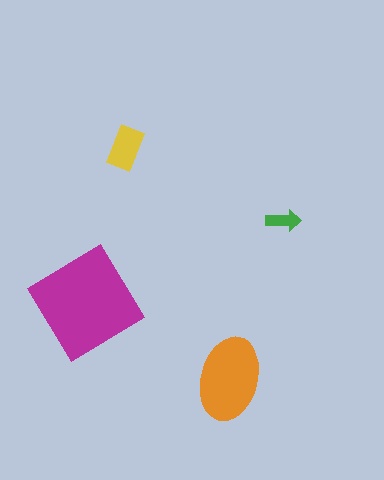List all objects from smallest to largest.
The green arrow, the yellow rectangle, the orange ellipse, the magenta diamond.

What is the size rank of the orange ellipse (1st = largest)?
2nd.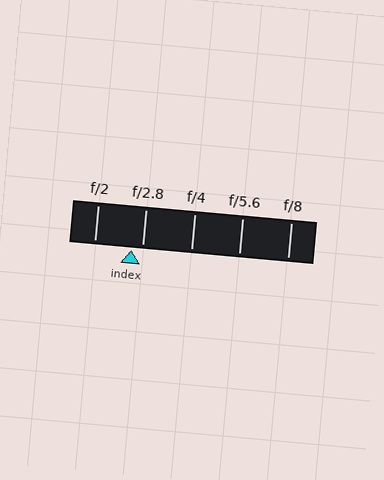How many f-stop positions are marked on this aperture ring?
There are 5 f-stop positions marked.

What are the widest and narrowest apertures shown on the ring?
The widest aperture shown is f/2 and the narrowest is f/8.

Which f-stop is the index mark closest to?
The index mark is closest to f/2.8.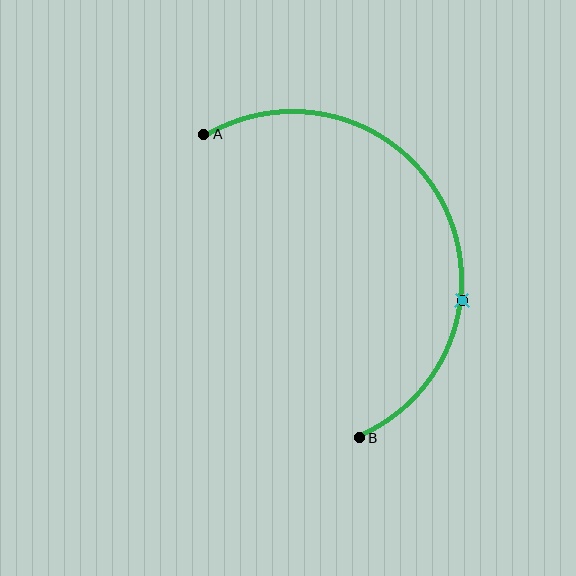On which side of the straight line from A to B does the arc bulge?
The arc bulges to the right of the straight line connecting A and B.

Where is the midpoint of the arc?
The arc midpoint is the point on the curve farthest from the straight line joining A and B. It sits to the right of that line.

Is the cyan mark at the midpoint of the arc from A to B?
No. The cyan mark lies on the arc but is closer to endpoint B. The arc midpoint would be at the point on the curve equidistant along the arc from both A and B.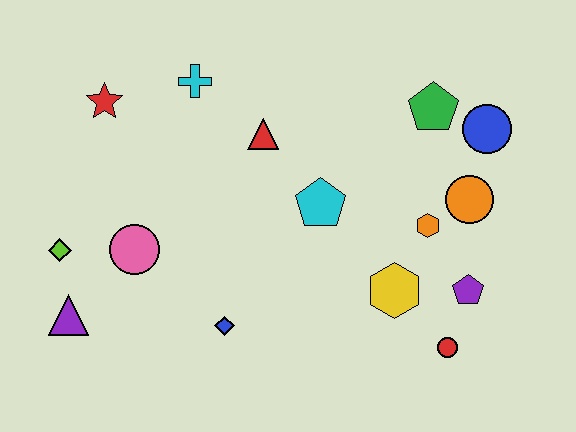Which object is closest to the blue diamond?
The pink circle is closest to the blue diamond.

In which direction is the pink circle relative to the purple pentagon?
The pink circle is to the left of the purple pentagon.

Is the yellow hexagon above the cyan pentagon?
No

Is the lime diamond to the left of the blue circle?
Yes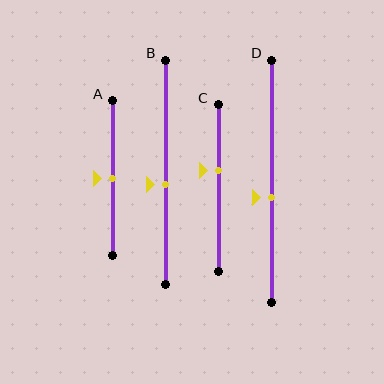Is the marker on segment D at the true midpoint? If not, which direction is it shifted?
No, the marker on segment D is shifted downward by about 7% of the segment length.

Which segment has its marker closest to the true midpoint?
Segment A has its marker closest to the true midpoint.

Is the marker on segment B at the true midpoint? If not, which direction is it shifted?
No, the marker on segment B is shifted downward by about 5% of the segment length.